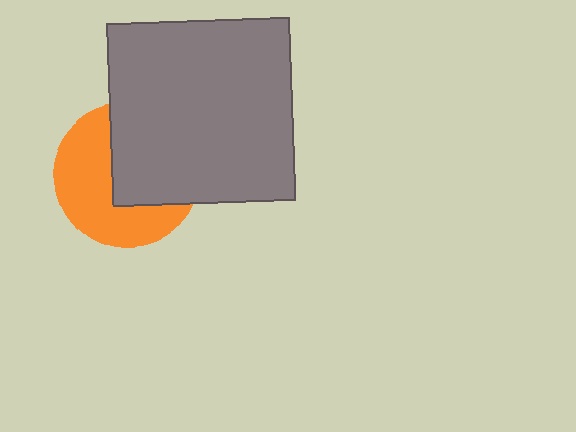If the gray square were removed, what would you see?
You would see the complete orange circle.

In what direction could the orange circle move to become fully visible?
The orange circle could move left. That would shift it out from behind the gray square entirely.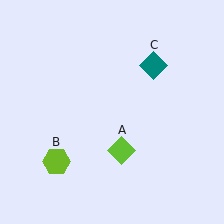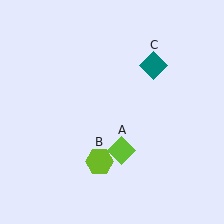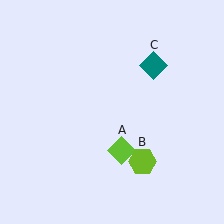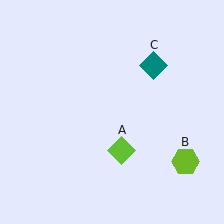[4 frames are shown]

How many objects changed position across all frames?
1 object changed position: lime hexagon (object B).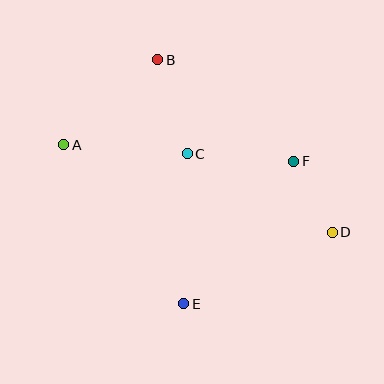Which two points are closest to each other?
Points D and F are closest to each other.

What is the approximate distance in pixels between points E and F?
The distance between E and F is approximately 180 pixels.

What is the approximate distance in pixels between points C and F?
The distance between C and F is approximately 107 pixels.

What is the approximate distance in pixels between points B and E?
The distance between B and E is approximately 245 pixels.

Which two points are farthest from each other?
Points A and D are farthest from each other.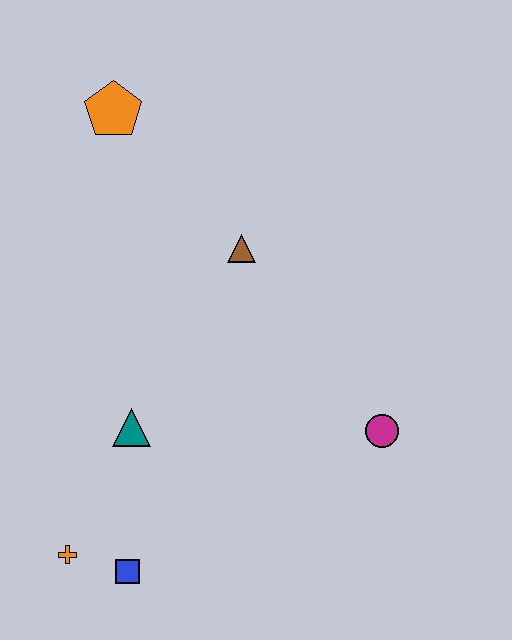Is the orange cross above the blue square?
Yes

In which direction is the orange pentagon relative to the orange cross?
The orange pentagon is above the orange cross.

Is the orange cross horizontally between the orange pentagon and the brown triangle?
No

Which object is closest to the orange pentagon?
The brown triangle is closest to the orange pentagon.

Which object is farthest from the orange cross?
The orange pentagon is farthest from the orange cross.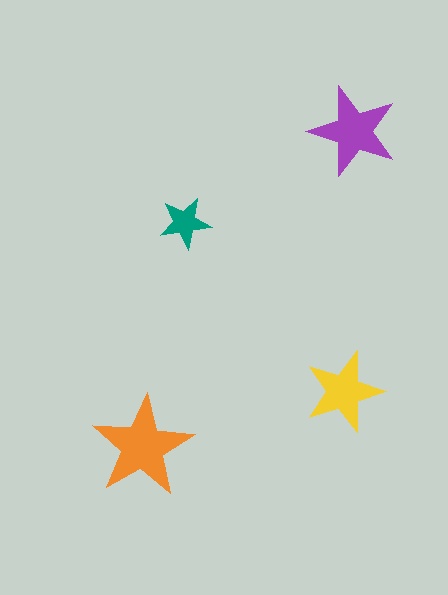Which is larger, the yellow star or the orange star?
The orange one.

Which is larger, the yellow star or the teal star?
The yellow one.